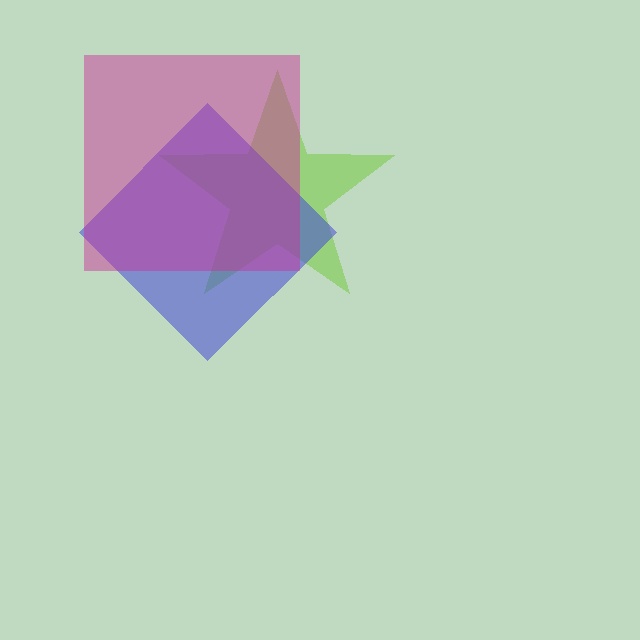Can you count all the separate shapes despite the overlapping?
Yes, there are 3 separate shapes.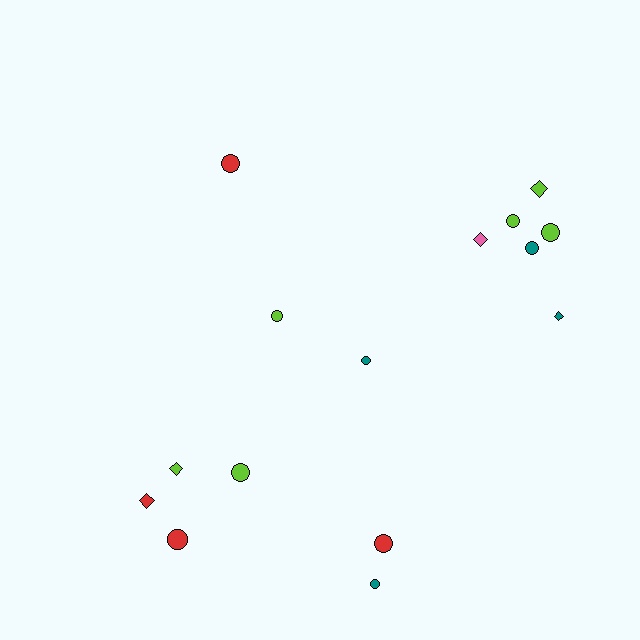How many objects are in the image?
There are 15 objects.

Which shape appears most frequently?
Circle, with 10 objects.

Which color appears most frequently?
Lime, with 6 objects.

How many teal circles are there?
There are 3 teal circles.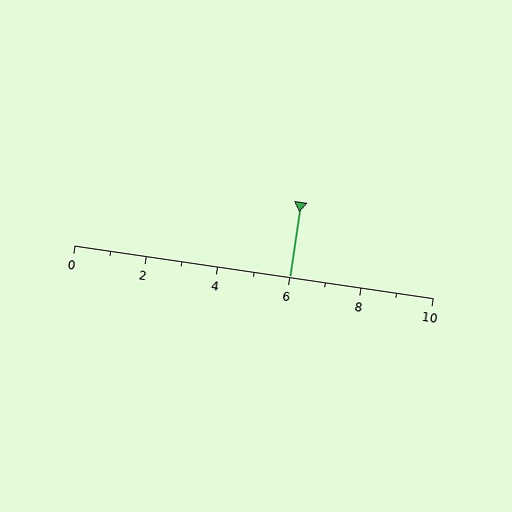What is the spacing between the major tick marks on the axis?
The major ticks are spaced 2 apart.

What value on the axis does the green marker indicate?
The marker indicates approximately 6.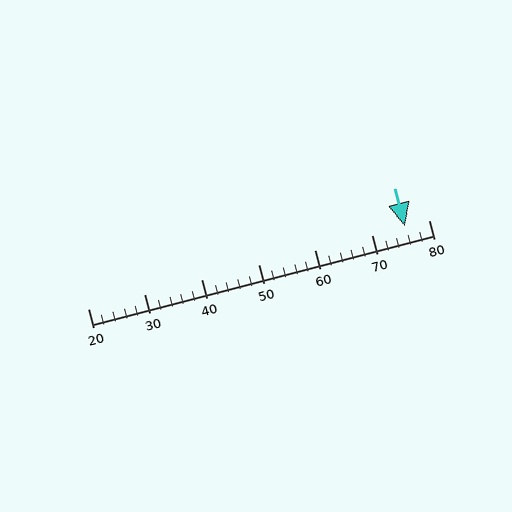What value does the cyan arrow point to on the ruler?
The cyan arrow points to approximately 76.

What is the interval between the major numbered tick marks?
The major tick marks are spaced 10 units apart.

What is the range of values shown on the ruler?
The ruler shows values from 20 to 80.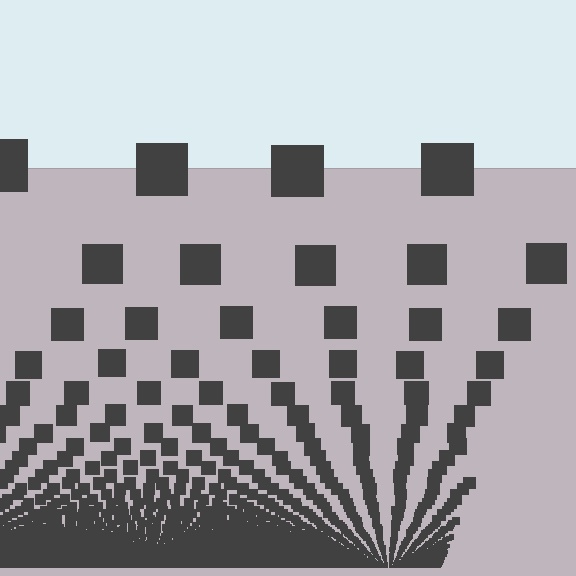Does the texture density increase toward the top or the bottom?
Density increases toward the bottom.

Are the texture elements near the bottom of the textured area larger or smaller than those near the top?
Smaller. The gradient is inverted — elements near the bottom are smaller and denser.